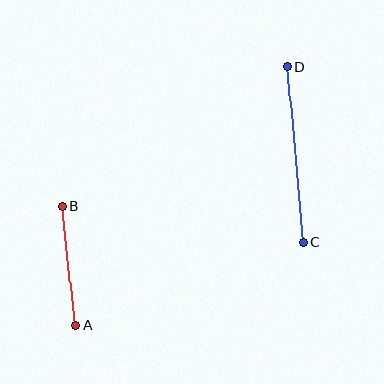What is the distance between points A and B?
The distance is approximately 119 pixels.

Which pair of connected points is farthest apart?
Points C and D are farthest apart.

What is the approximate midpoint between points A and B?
The midpoint is at approximately (69, 265) pixels.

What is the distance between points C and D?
The distance is approximately 176 pixels.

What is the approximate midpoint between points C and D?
The midpoint is at approximately (296, 155) pixels.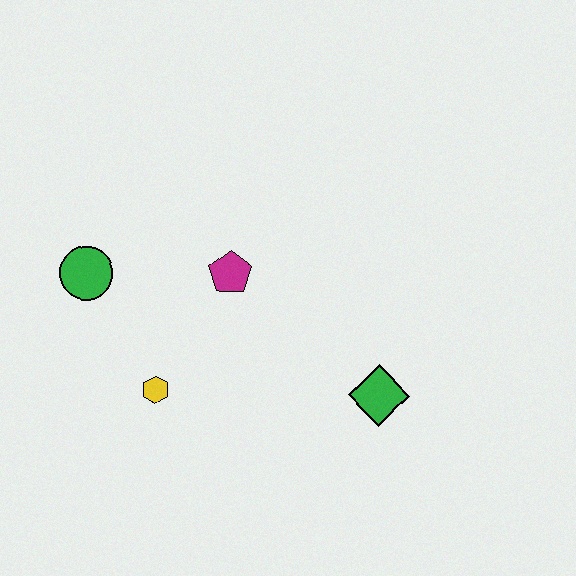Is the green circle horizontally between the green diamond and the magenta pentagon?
No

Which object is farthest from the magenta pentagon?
The green diamond is farthest from the magenta pentagon.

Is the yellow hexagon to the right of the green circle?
Yes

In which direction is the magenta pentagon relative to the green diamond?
The magenta pentagon is to the left of the green diamond.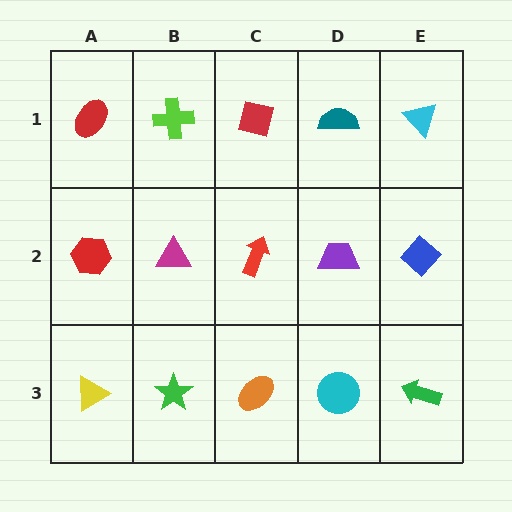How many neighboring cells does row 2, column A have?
3.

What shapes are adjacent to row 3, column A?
A red hexagon (row 2, column A), a green star (row 3, column B).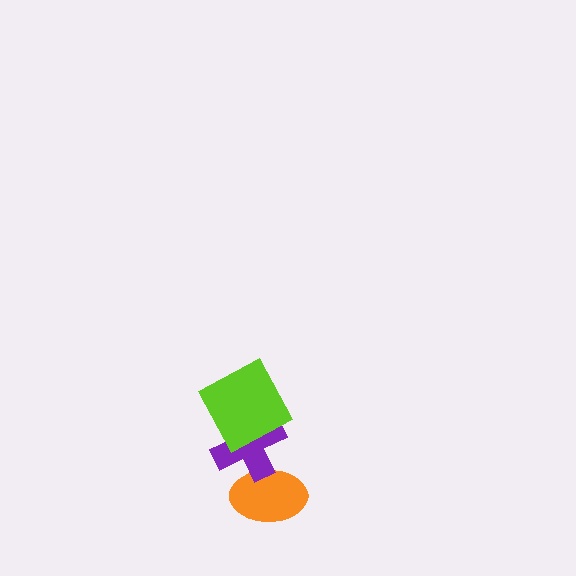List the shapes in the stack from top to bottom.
From top to bottom: the lime square, the purple cross, the orange ellipse.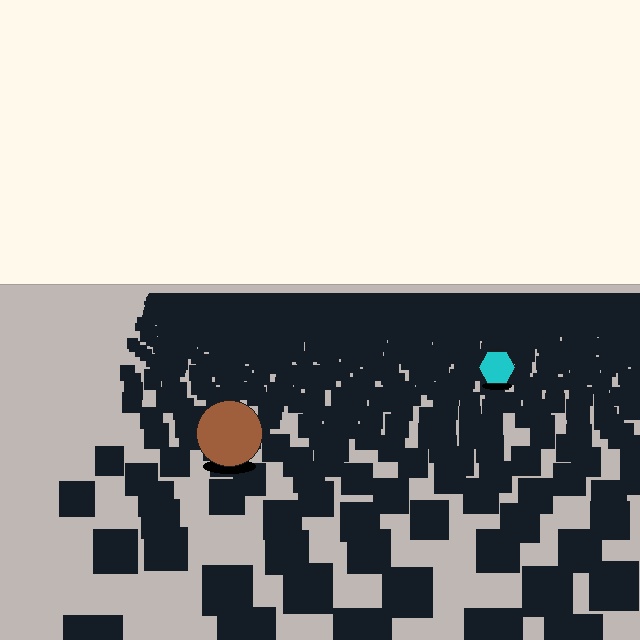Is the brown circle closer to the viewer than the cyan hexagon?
Yes. The brown circle is closer — you can tell from the texture gradient: the ground texture is coarser near it.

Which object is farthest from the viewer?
The cyan hexagon is farthest from the viewer. It appears smaller and the ground texture around it is denser.